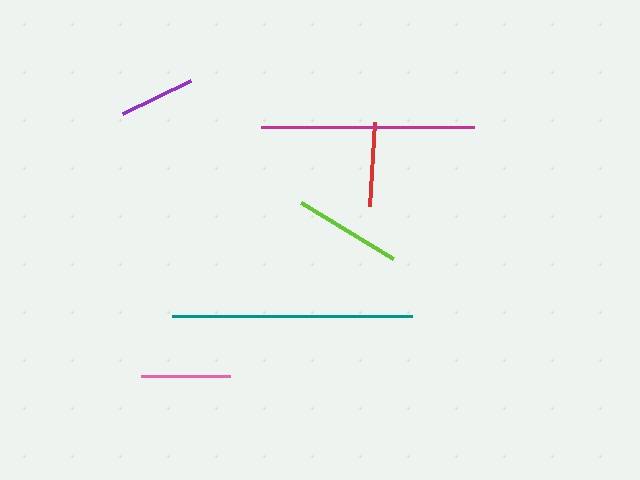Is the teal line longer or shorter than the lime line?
The teal line is longer than the lime line.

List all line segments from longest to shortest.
From longest to shortest: teal, magenta, lime, pink, red, purple.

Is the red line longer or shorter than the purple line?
The red line is longer than the purple line.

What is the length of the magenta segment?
The magenta segment is approximately 213 pixels long.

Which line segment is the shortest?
The purple line is the shortest at approximately 75 pixels.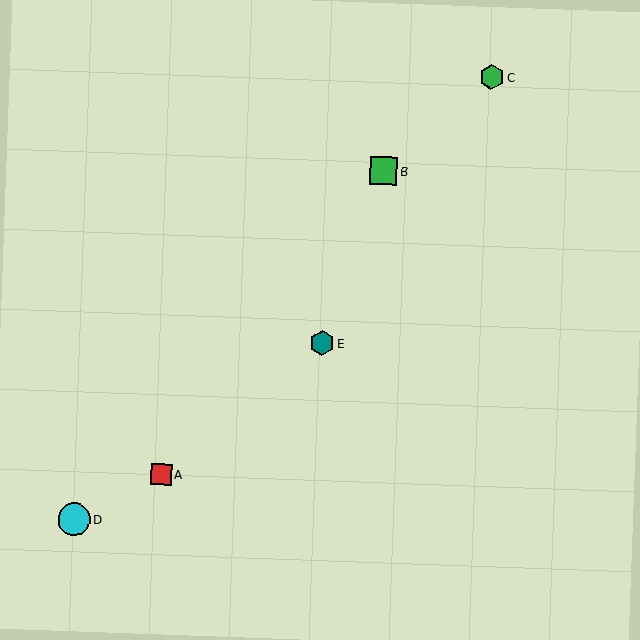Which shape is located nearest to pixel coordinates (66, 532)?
The cyan circle (labeled D) at (74, 519) is nearest to that location.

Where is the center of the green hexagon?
The center of the green hexagon is at (492, 77).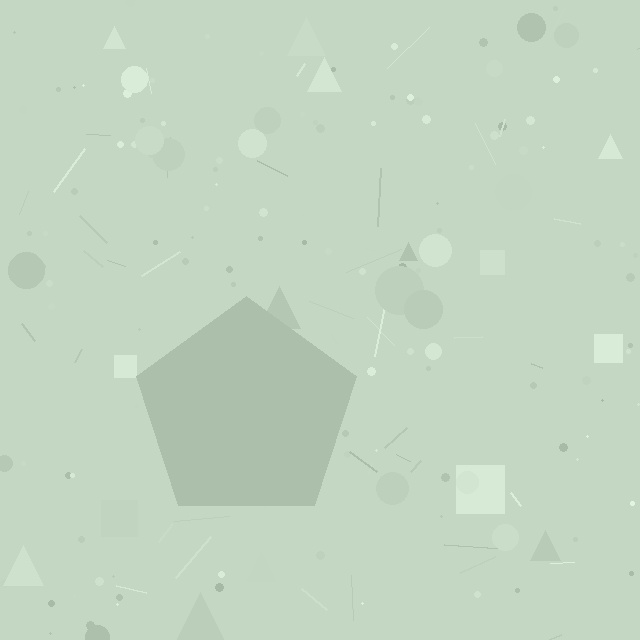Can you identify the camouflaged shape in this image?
The camouflaged shape is a pentagon.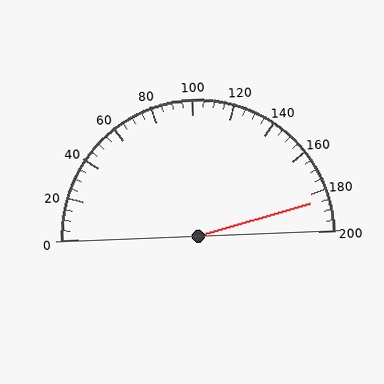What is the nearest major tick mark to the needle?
The nearest major tick mark is 180.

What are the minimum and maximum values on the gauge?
The gauge ranges from 0 to 200.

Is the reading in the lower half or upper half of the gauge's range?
The reading is in the upper half of the range (0 to 200).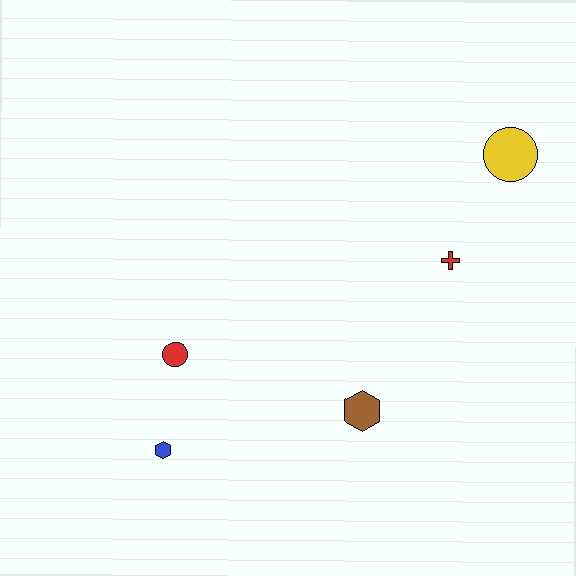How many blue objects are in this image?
There is 1 blue object.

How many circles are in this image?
There are 2 circles.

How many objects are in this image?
There are 5 objects.